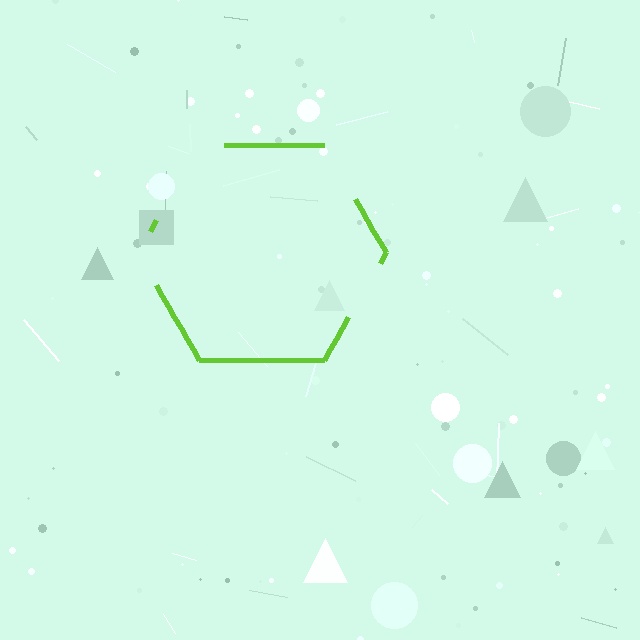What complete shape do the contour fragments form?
The contour fragments form a hexagon.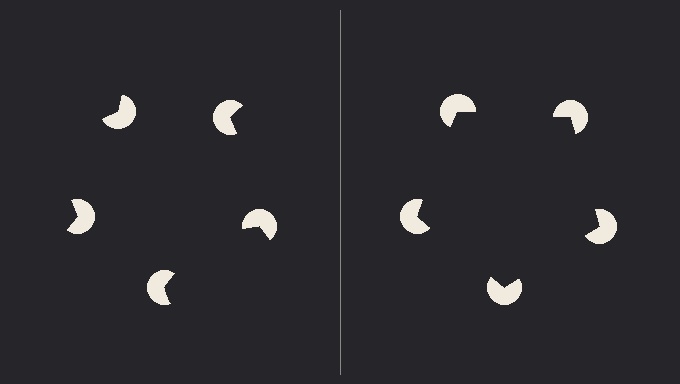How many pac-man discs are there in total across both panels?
10 — 5 on each side.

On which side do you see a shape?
An illusory pentagon appears on the right side. On the left side the wedge cuts are rotated, so no coherent shape forms.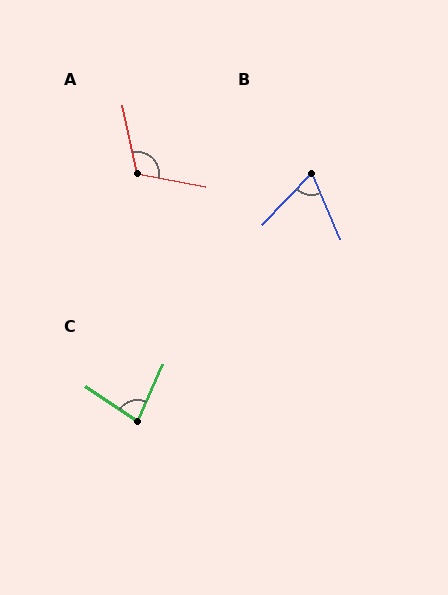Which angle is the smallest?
B, at approximately 67 degrees.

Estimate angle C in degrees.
Approximately 80 degrees.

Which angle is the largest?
A, at approximately 113 degrees.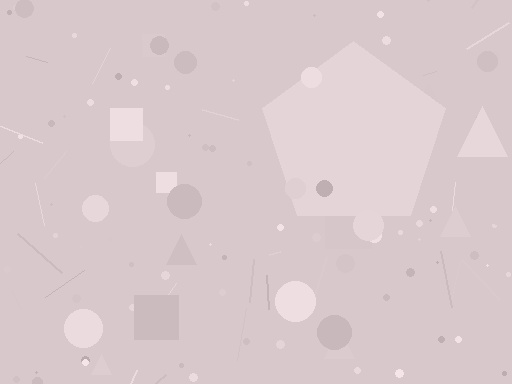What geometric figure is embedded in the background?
A pentagon is embedded in the background.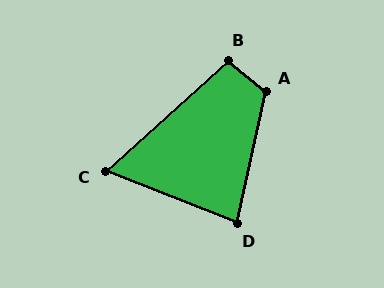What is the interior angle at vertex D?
Approximately 81 degrees (acute).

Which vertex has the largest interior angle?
A, at approximately 117 degrees.